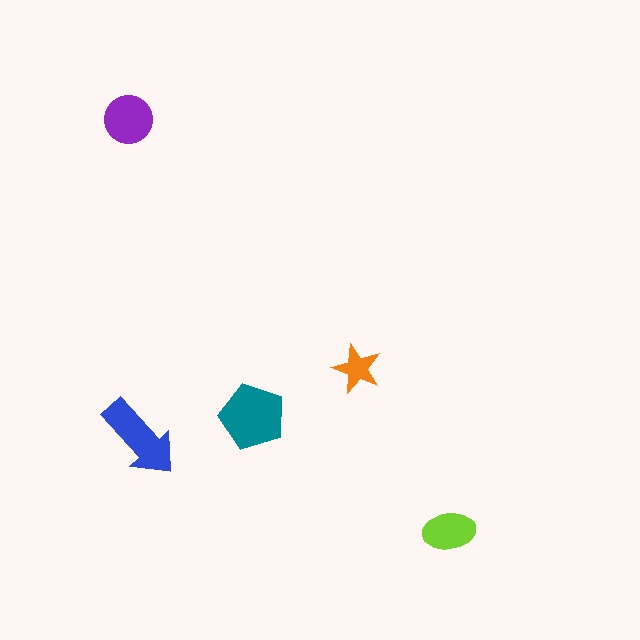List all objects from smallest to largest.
The orange star, the lime ellipse, the purple circle, the blue arrow, the teal pentagon.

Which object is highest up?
The purple circle is topmost.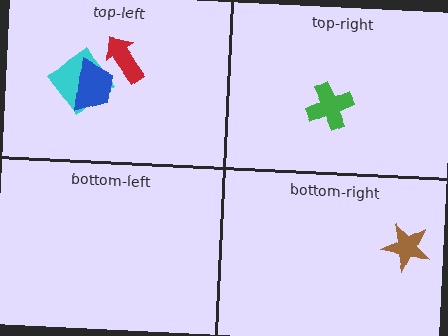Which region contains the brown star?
The bottom-right region.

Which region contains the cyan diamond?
The top-left region.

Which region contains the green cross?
The top-right region.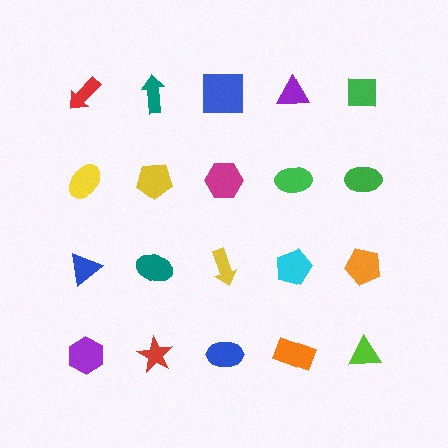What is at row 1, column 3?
A blue square.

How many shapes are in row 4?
5 shapes.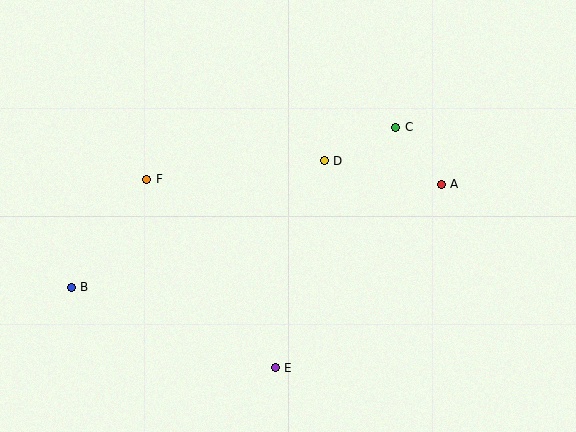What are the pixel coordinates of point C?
Point C is at (396, 127).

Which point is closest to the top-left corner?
Point F is closest to the top-left corner.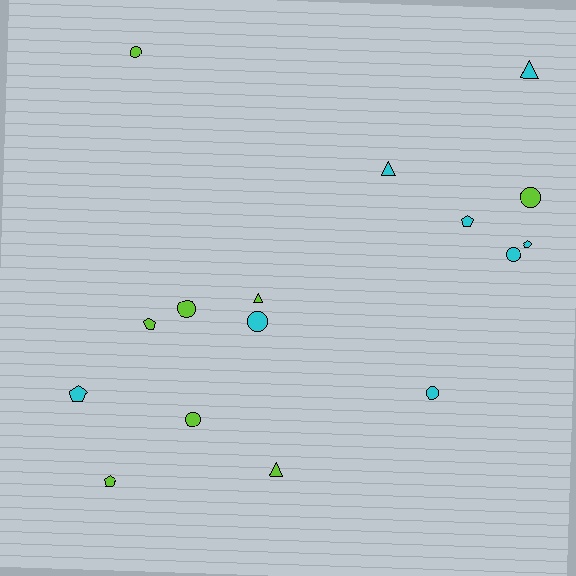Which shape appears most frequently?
Circle, with 7 objects.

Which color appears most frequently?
Lime, with 8 objects.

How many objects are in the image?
There are 16 objects.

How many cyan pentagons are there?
There are 3 cyan pentagons.